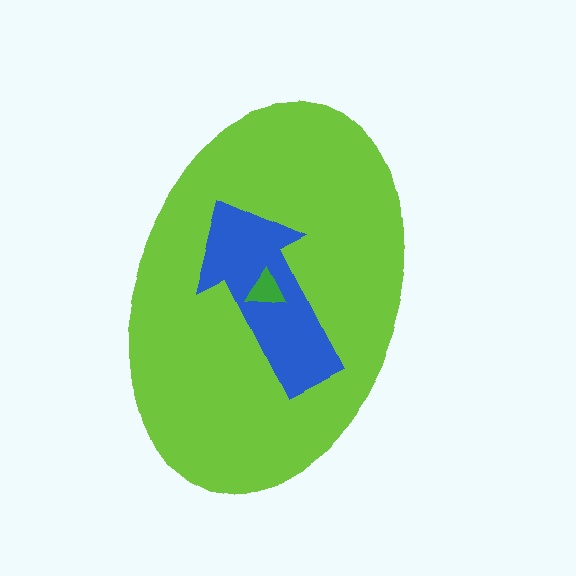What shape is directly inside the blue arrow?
The green triangle.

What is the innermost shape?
The green triangle.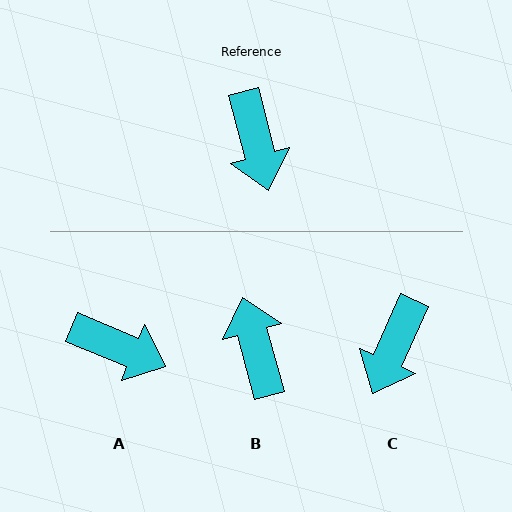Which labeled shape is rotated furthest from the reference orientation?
B, about 179 degrees away.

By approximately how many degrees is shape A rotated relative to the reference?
Approximately 53 degrees counter-clockwise.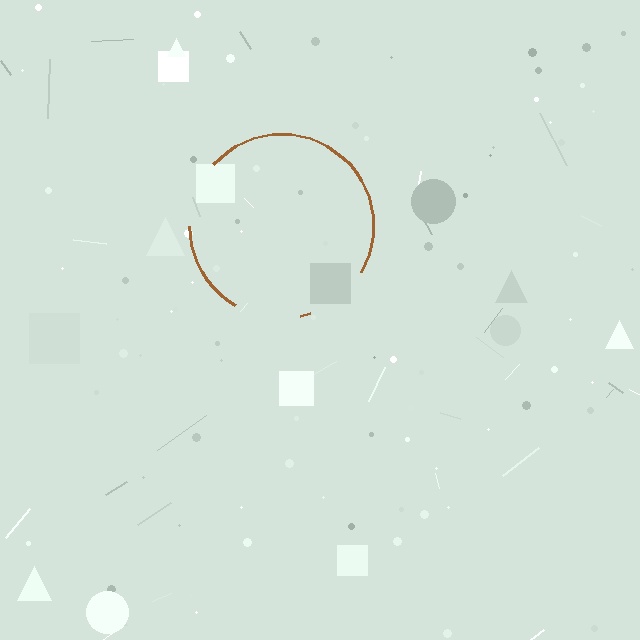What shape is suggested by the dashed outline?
The dashed outline suggests a circle.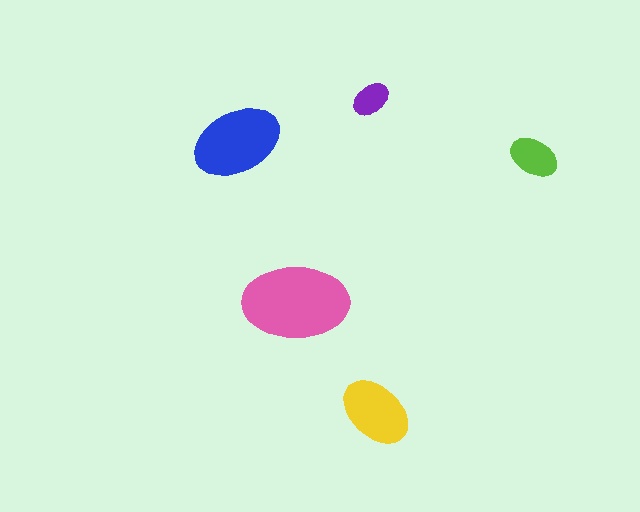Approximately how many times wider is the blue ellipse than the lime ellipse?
About 2 times wider.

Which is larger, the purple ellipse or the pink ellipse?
The pink one.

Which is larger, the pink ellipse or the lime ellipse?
The pink one.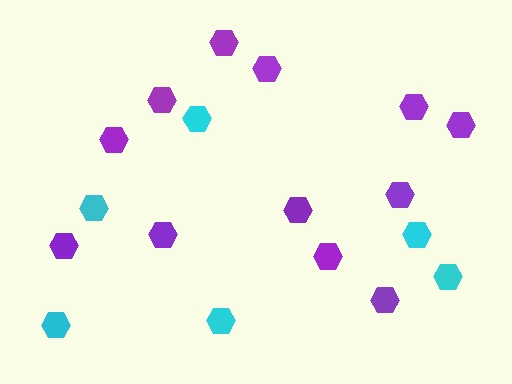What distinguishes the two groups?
There are 2 groups: one group of cyan hexagons (6) and one group of purple hexagons (12).